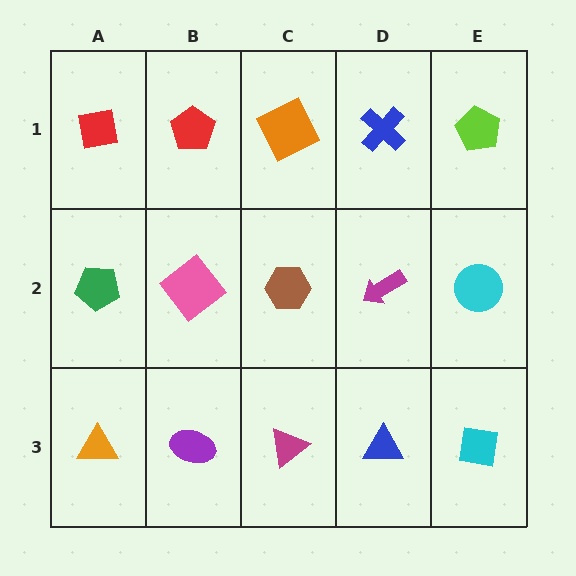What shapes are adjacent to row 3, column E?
A cyan circle (row 2, column E), a blue triangle (row 3, column D).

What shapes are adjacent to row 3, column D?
A magenta arrow (row 2, column D), a magenta triangle (row 3, column C), a cyan square (row 3, column E).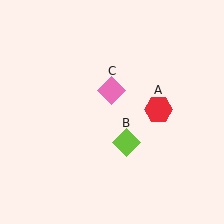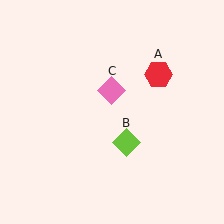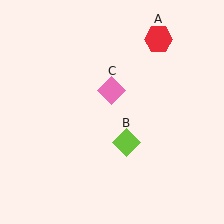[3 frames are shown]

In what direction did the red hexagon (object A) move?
The red hexagon (object A) moved up.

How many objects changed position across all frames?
1 object changed position: red hexagon (object A).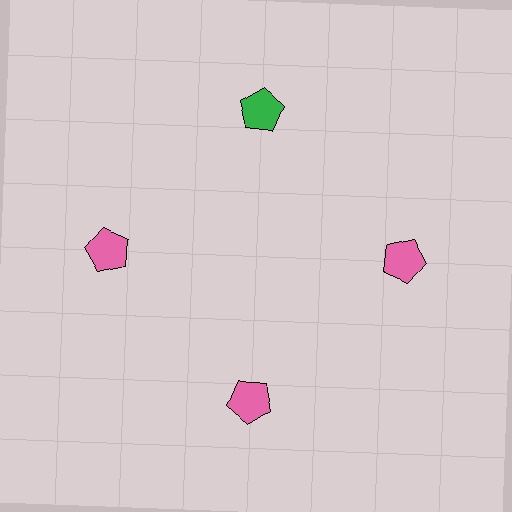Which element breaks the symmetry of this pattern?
The green pentagon at roughly the 12 o'clock position breaks the symmetry. All other shapes are pink pentagons.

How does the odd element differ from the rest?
It has a different color: green instead of pink.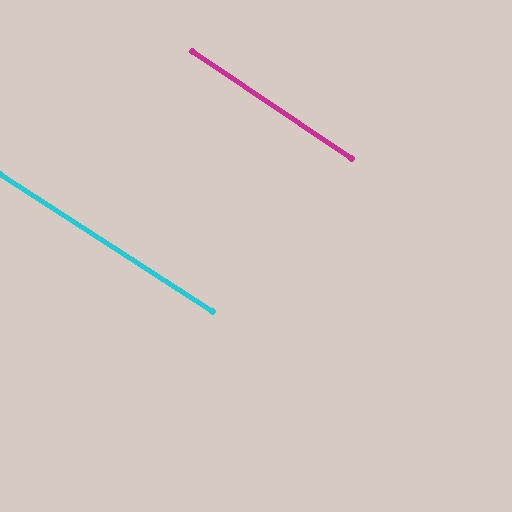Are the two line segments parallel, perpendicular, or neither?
Parallel — their directions differ by only 1.0°.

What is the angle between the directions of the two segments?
Approximately 1 degree.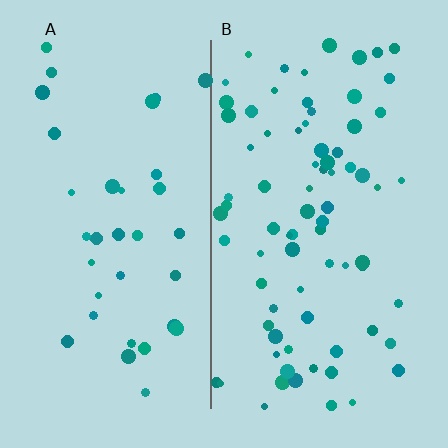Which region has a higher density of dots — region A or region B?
B (the right).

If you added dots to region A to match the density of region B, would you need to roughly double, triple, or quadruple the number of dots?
Approximately double.